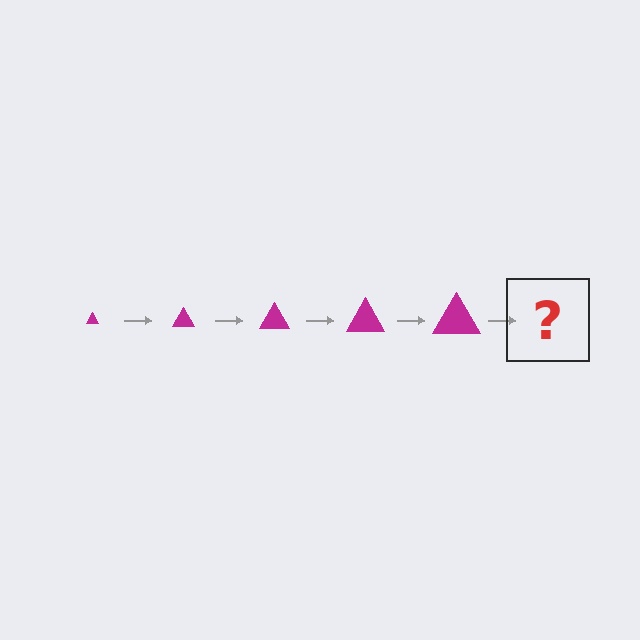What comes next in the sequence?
The next element should be a magenta triangle, larger than the previous one.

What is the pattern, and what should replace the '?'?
The pattern is that the triangle gets progressively larger each step. The '?' should be a magenta triangle, larger than the previous one.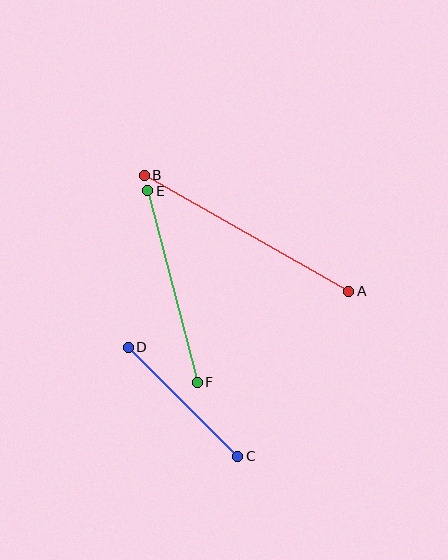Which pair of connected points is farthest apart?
Points A and B are farthest apart.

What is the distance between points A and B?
The distance is approximately 235 pixels.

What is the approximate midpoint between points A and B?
The midpoint is at approximately (247, 233) pixels.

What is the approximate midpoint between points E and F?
The midpoint is at approximately (172, 287) pixels.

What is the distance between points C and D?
The distance is approximately 155 pixels.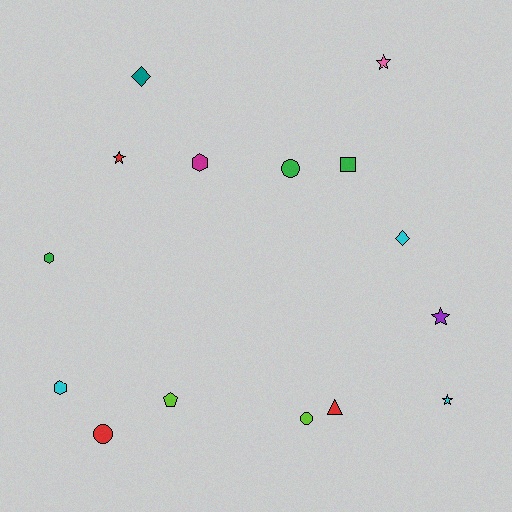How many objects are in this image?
There are 15 objects.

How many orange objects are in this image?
There are no orange objects.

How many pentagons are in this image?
There is 1 pentagon.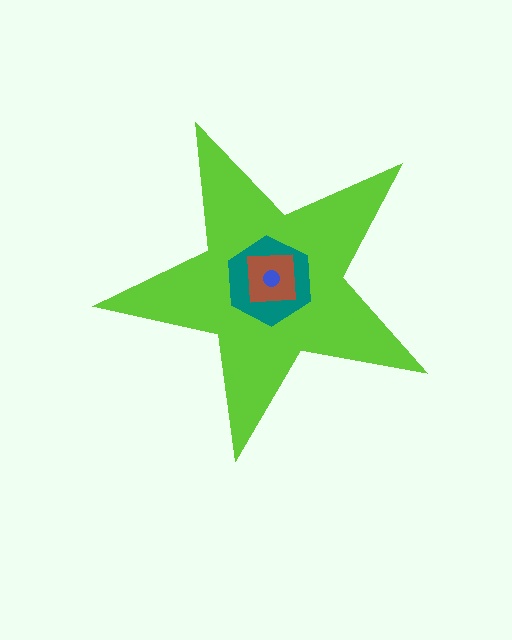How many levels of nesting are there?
4.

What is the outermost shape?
The lime star.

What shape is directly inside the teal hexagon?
The brown square.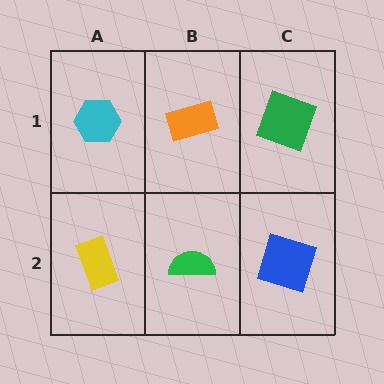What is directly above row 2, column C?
A green square.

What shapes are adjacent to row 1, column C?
A blue square (row 2, column C), an orange rectangle (row 1, column B).